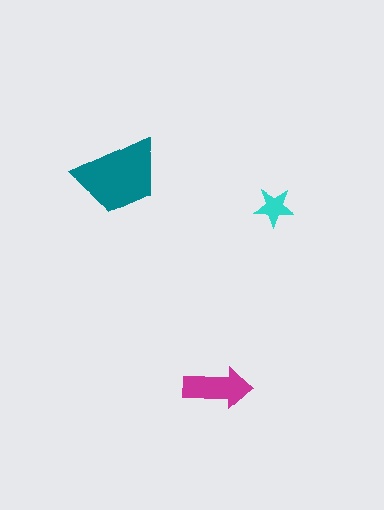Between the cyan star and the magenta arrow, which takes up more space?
The magenta arrow.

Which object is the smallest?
The cyan star.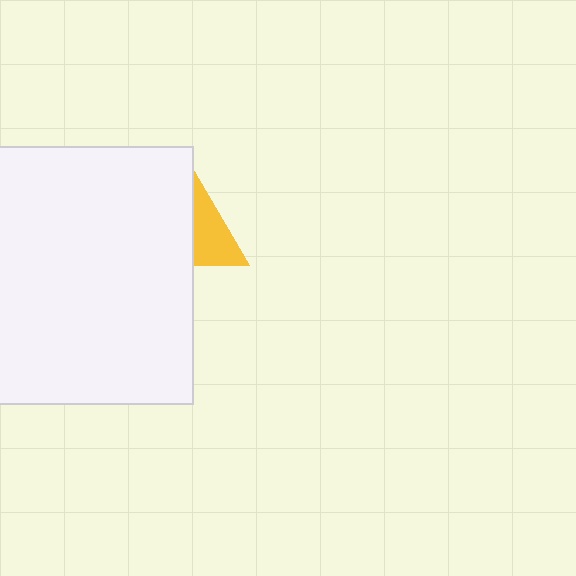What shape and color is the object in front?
The object in front is a white square.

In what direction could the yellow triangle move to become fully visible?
The yellow triangle could move right. That would shift it out from behind the white square entirely.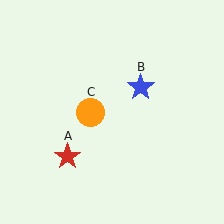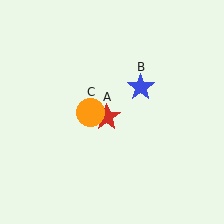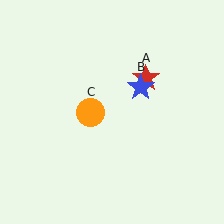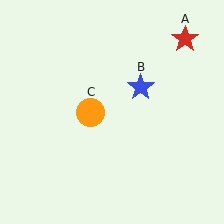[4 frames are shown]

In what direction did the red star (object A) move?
The red star (object A) moved up and to the right.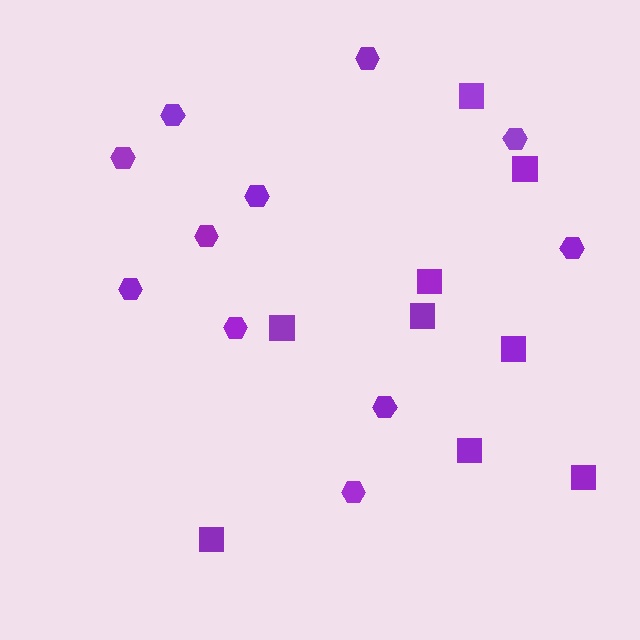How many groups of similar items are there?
There are 2 groups: one group of hexagons (11) and one group of squares (9).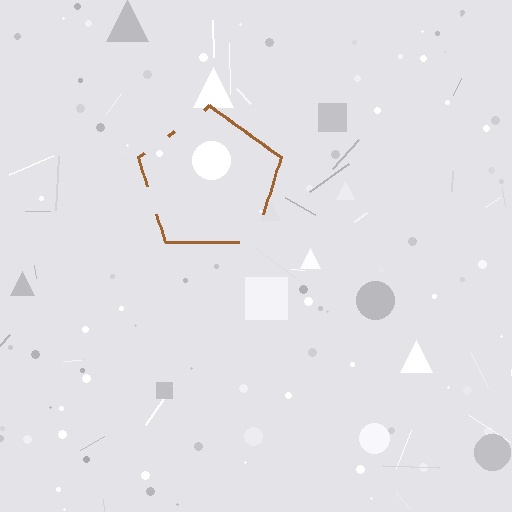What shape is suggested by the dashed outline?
The dashed outline suggests a pentagon.